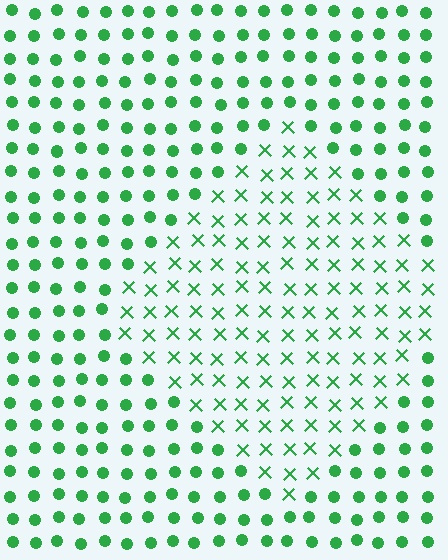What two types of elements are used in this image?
The image uses X marks inside the diamond region and circles outside it.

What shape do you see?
I see a diamond.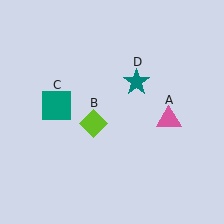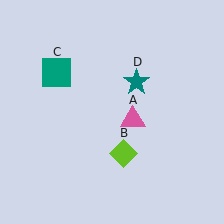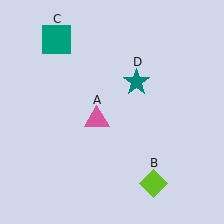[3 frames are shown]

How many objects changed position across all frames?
3 objects changed position: pink triangle (object A), lime diamond (object B), teal square (object C).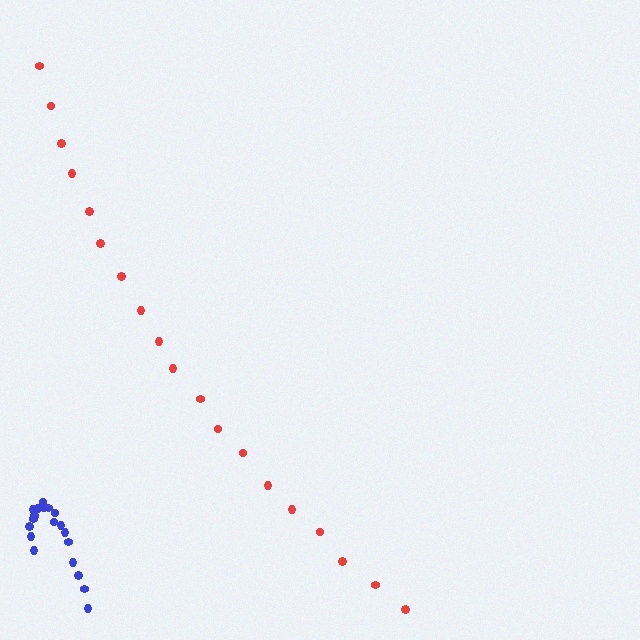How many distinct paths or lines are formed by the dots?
There are 2 distinct paths.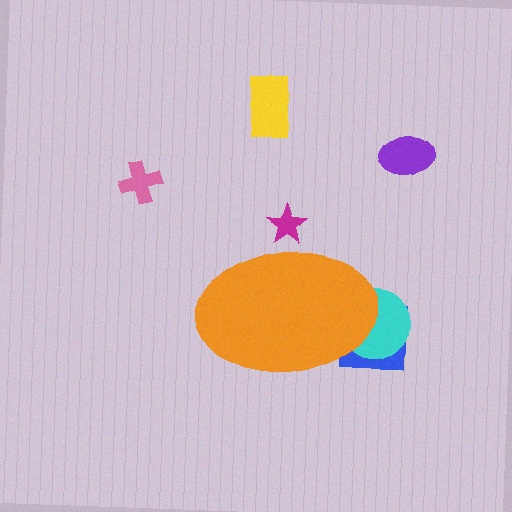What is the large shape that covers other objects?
An orange ellipse.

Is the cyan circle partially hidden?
Yes, the cyan circle is partially hidden behind the orange ellipse.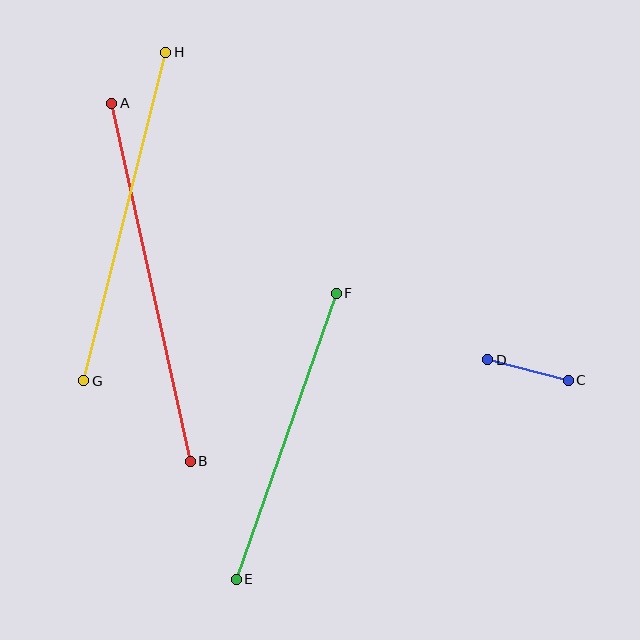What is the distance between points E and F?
The distance is approximately 303 pixels.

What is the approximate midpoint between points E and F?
The midpoint is at approximately (286, 436) pixels.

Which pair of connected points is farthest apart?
Points A and B are farthest apart.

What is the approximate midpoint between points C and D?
The midpoint is at approximately (528, 370) pixels.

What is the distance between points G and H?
The distance is approximately 339 pixels.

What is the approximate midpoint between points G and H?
The midpoint is at approximately (125, 217) pixels.